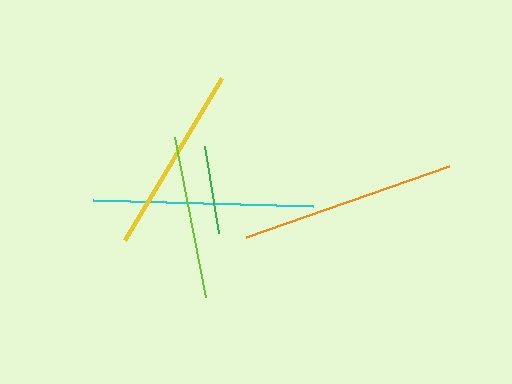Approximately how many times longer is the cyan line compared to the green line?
The cyan line is approximately 2.5 times the length of the green line.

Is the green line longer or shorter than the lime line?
The lime line is longer than the green line.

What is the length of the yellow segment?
The yellow segment is approximately 188 pixels long.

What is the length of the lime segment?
The lime segment is approximately 164 pixels long.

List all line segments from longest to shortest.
From longest to shortest: cyan, orange, yellow, lime, green.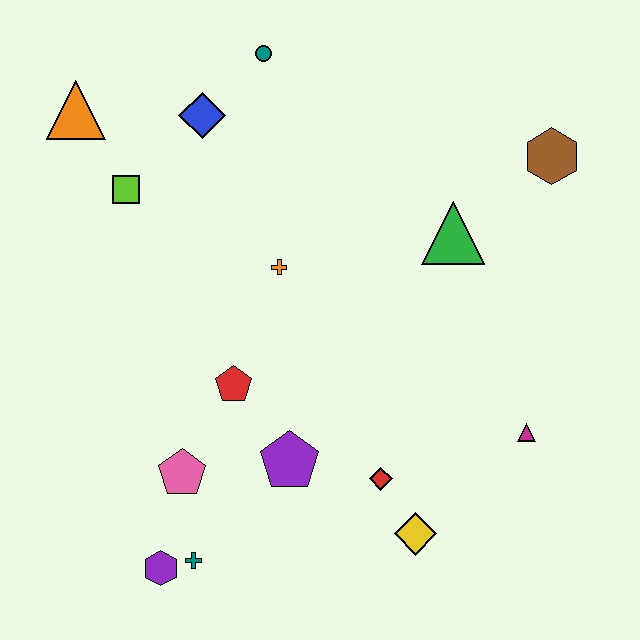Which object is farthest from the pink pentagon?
The brown hexagon is farthest from the pink pentagon.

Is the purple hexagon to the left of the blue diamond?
Yes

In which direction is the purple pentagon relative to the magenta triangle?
The purple pentagon is to the left of the magenta triangle.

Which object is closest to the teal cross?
The purple hexagon is closest to the teal cross.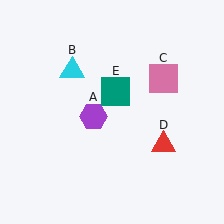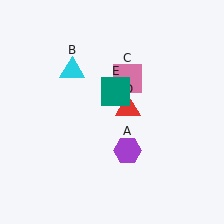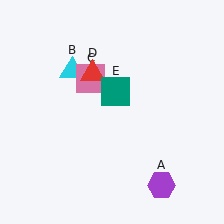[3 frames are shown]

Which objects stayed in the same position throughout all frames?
Cyan triangle (object B) and teal square (object E) remained stationary.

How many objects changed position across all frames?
3 objects changed position: purple hexagon (object A), pink square (object C), red triangle (object D).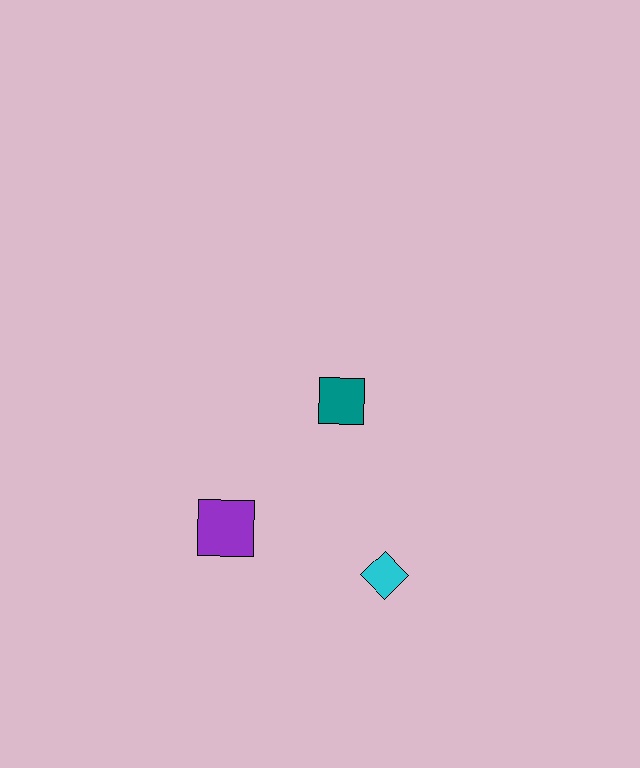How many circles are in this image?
There are no circles.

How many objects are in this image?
There are 3 objects.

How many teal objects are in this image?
There is 1 teal object.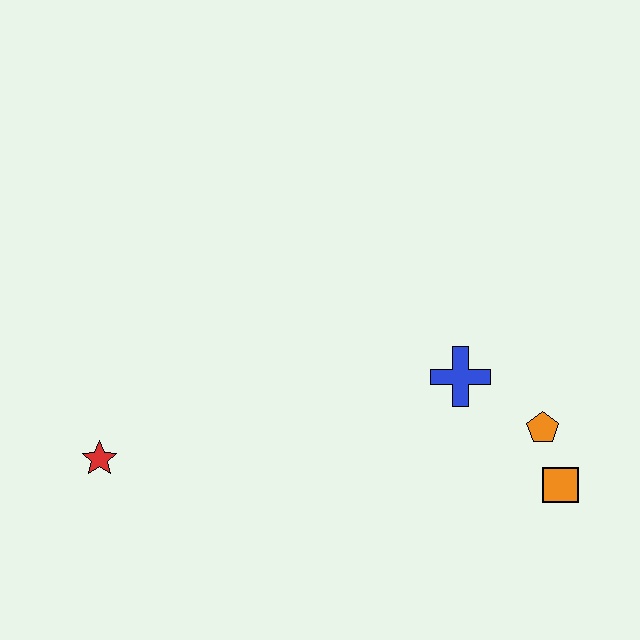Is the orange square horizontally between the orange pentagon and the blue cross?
No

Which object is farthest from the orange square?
The red star is farthest from the orange square.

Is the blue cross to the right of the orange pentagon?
No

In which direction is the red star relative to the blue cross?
The red star is to the left of the blue cross.